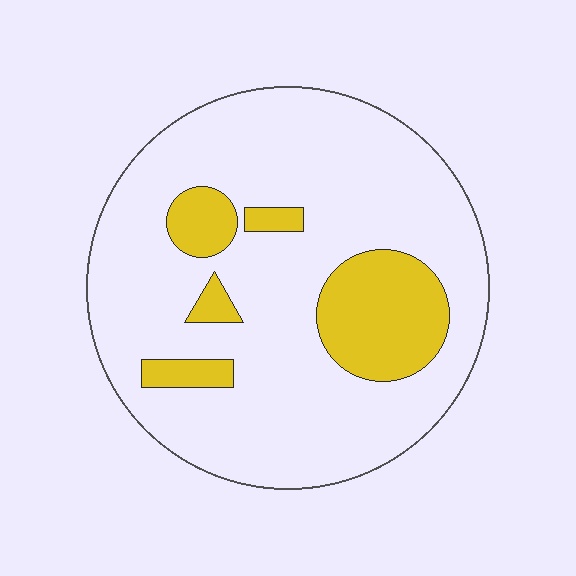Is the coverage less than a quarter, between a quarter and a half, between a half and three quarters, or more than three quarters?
Less than a quarter.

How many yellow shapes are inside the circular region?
5.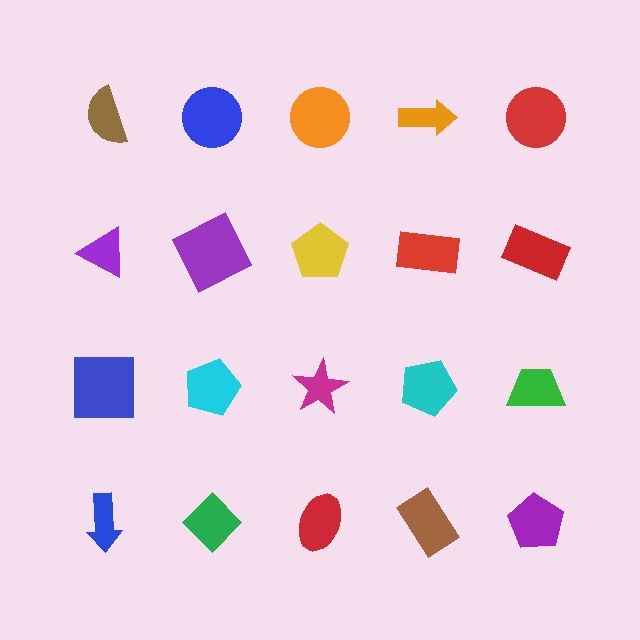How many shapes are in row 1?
5 shapes.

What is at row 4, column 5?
A purple pentagon.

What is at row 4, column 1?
A blue arrow.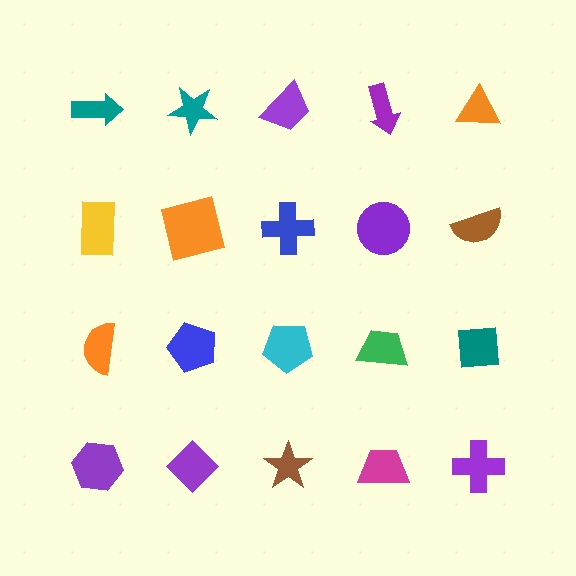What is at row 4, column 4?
A magenta trapezoid.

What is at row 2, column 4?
A purple circle.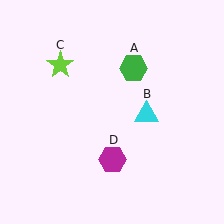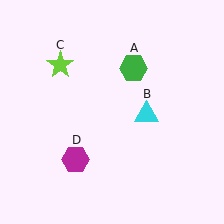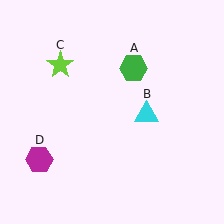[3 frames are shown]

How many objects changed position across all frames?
1 object changed position: magenta hexagon (object D).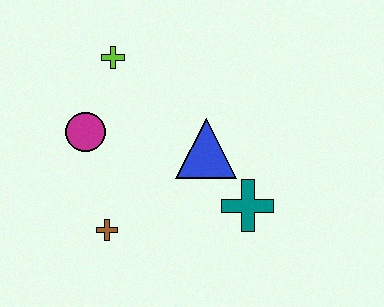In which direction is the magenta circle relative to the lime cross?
The magenta circle is below the lime cross.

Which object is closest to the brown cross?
The magenta circle is closest to the brown cross.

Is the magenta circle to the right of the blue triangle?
No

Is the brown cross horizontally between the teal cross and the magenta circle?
Yes